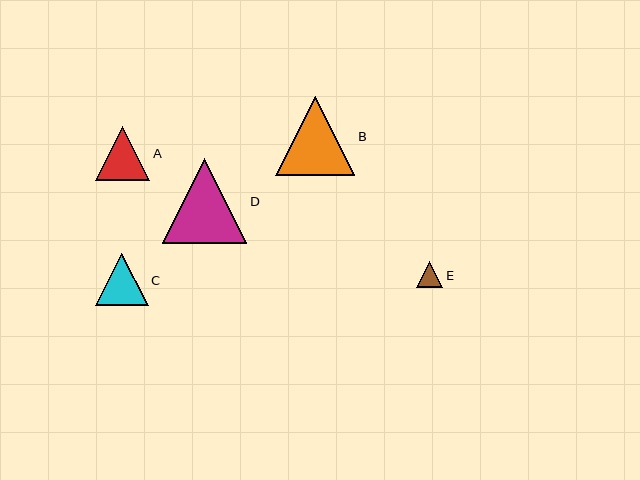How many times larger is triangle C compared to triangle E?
Triangle C is approximately 2.0 times the size of triangle E.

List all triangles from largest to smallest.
From largest to smallest: D, B, A, C, E.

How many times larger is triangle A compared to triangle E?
Triangle A is approximately 2.0 times the size of triangle E.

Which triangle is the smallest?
Triangle E is the smallest with a size of approximately 26 pixels.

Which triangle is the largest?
Triangle D is the largest with a size of approximately 85 pixels.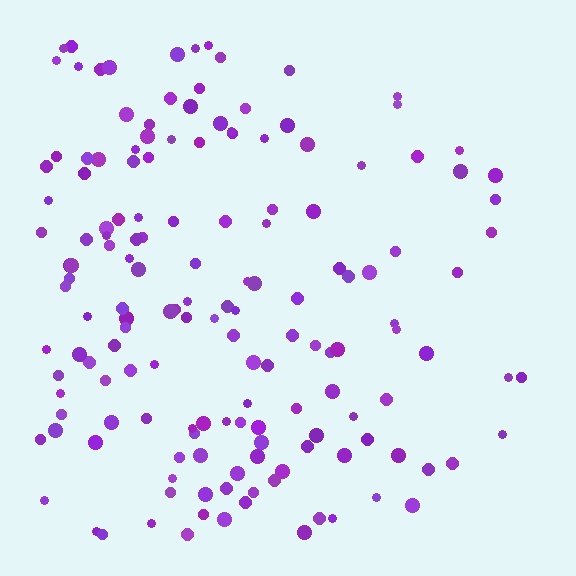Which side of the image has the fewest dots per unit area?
The right.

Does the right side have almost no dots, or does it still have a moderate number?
Still a moderate number, just noticeably fewer than the left.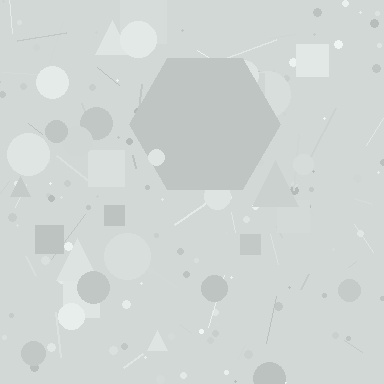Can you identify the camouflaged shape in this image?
The camouflaged shape is a hexagon.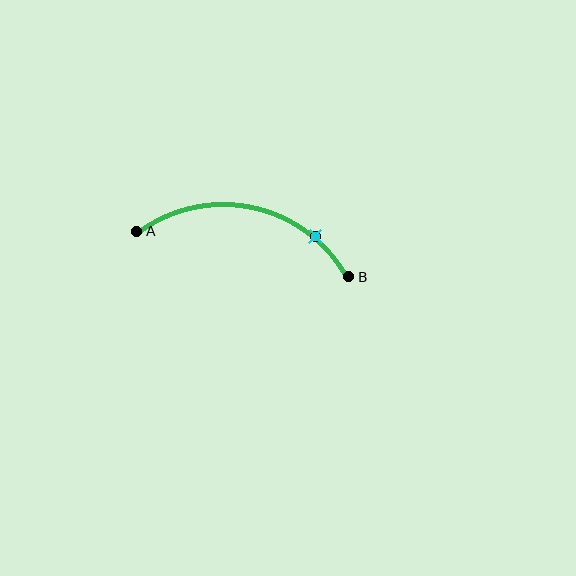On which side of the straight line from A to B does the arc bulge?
The arc bulges above the straight line connecting A and B.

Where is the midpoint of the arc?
The arc midpoint is the point on the curve farthest from the straight line joining A and B. It sits above that line.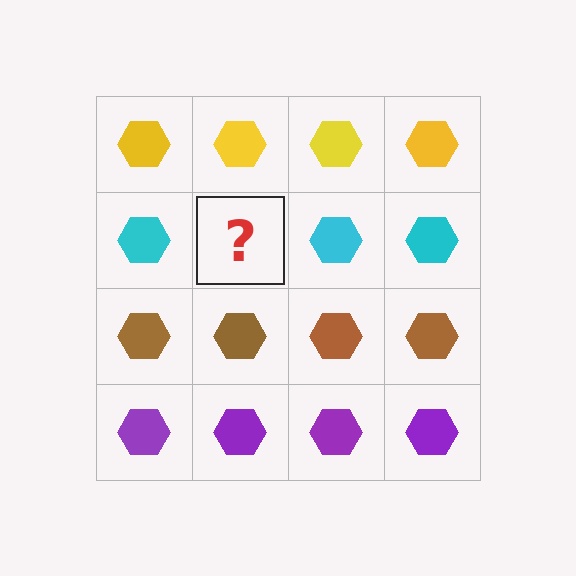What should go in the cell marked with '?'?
The missing cell should contain a cyan hexagon.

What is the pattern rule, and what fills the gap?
The rule is that each row has a consistent color. The gap should be filled with a cyan hexagon.